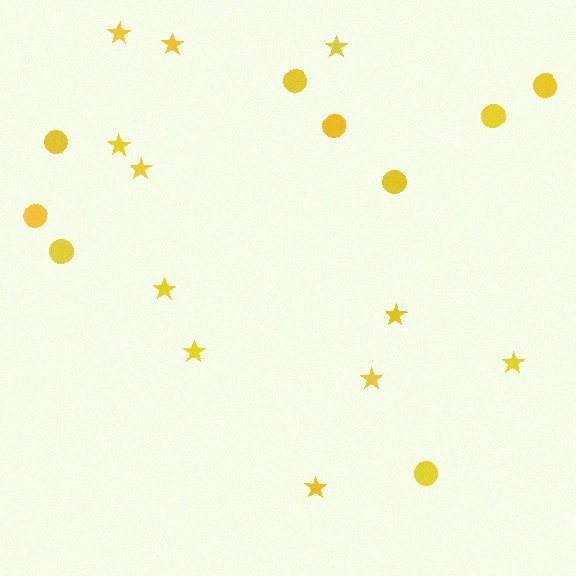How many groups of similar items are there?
There are 2 groups: one group of circles (9) and one group of stars (11).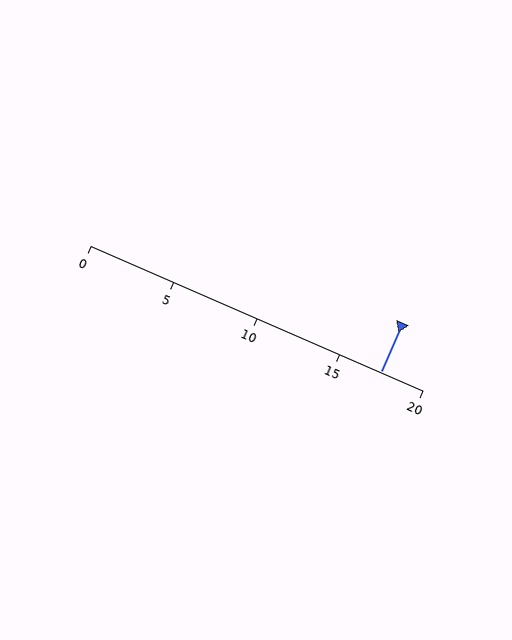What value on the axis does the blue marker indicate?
The marker indicates approximately 17.5.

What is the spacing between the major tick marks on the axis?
The major ticks are spaced 5 apart.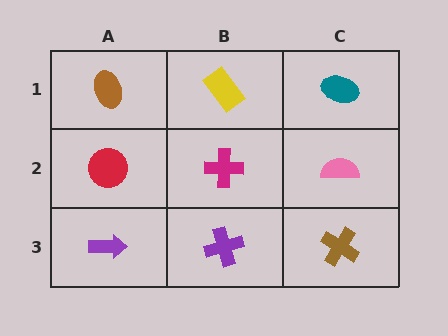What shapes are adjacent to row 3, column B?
A magenta cross (row 2, column B), a purple arrow (row 3, column A), a brown cross (row 3, column C).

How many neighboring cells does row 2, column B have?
4.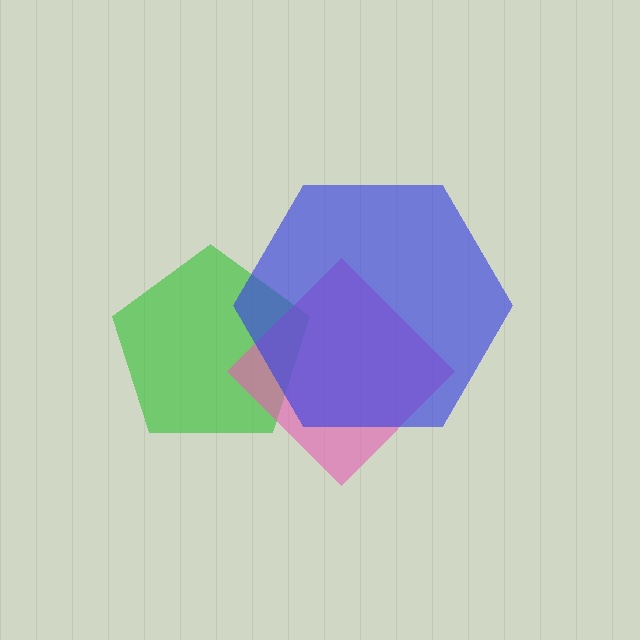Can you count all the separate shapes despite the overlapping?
Yes, there are 3 separate shapes.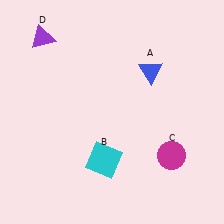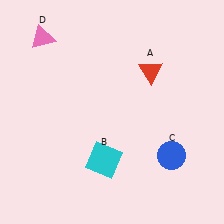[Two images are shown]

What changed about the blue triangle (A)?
In Image 1, A is blue. In Image 2, it changed to red.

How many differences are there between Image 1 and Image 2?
There are 3 differences between the two images.